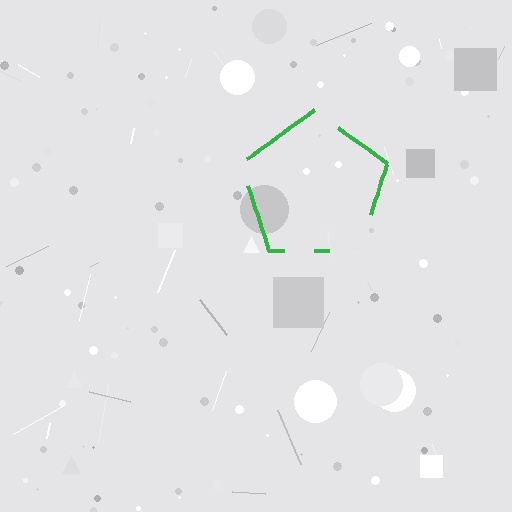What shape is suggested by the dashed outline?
The dashed outline suggests a pentagon.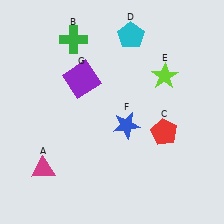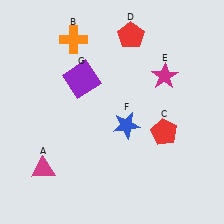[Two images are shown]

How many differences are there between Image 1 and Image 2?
There are 3 differences between the two images.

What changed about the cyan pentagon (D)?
In Image 1, D is cyan. In Image 2, it changed to red.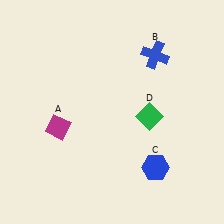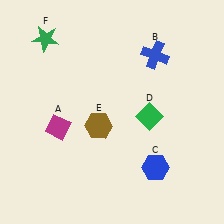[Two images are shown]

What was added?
A brown hexagon (E), a green star (F) were added in Image 2.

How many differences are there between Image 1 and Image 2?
There are 2 differences between the two images.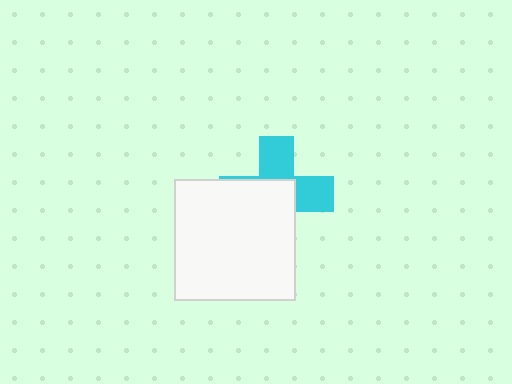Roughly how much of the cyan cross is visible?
A small part of it is visible (roughly 44%).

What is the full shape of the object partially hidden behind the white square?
The partially hidden object is a cyan cross.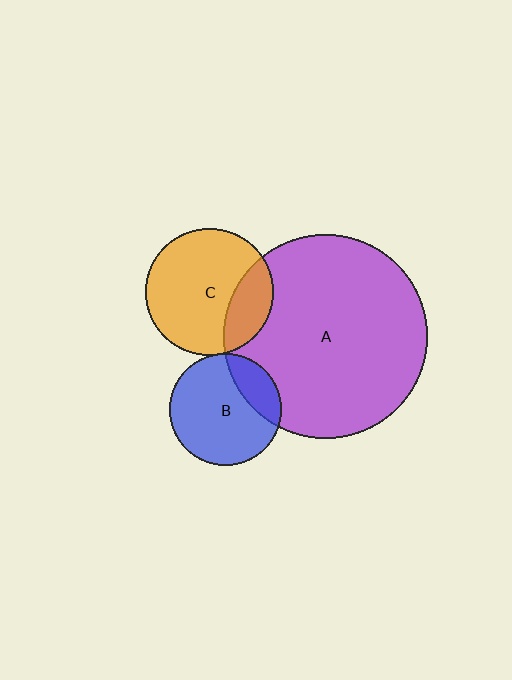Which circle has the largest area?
Circle A (purple).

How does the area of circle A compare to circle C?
Approximately 2.5 times.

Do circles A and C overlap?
Yes.